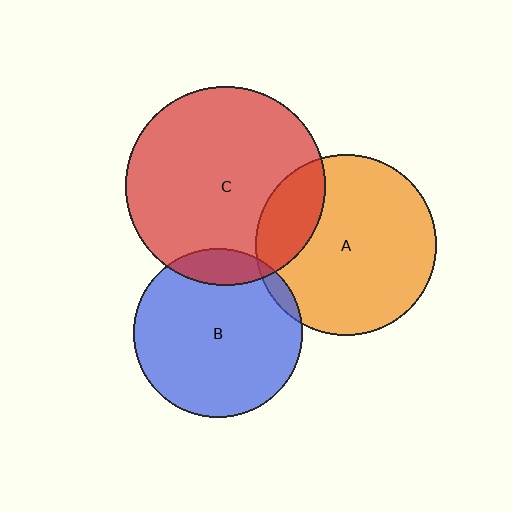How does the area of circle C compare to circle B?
Approximately 1.4 times.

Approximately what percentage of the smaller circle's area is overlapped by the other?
Approximately 20%.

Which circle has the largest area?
Circle C (red).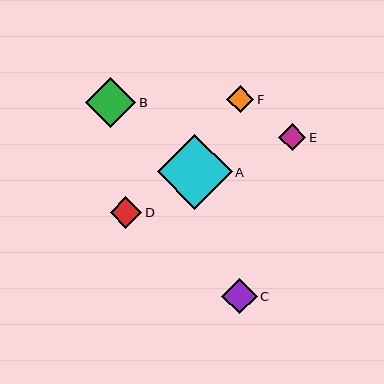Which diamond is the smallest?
Diamond F is the smallest with a size of approximately 27 pixels.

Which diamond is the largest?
Diamond A is the largest with a size of approximately 75 pixels.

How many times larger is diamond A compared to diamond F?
Diamond A is approximately 2.8 times the size of diamond F.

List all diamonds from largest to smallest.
From largest to smallest: A, B, C, D, E, F.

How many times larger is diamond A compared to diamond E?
Diamond A is approximately 2.8 times the size of diamond E.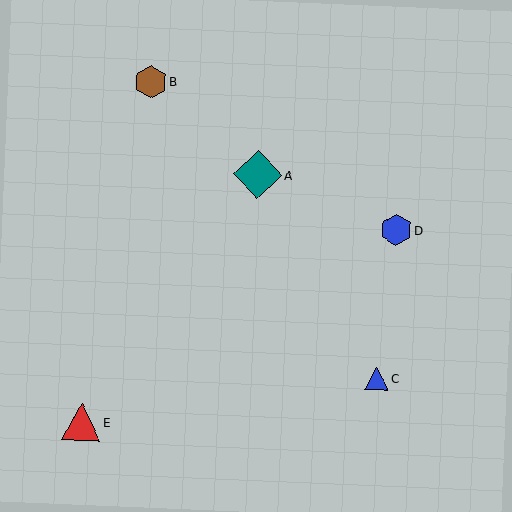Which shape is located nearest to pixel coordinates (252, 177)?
The teal diamond (labeled A) at (258, 175) is nearest to that location.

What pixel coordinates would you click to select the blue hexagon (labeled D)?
Click at (396, 230) to select the blue hexagon D.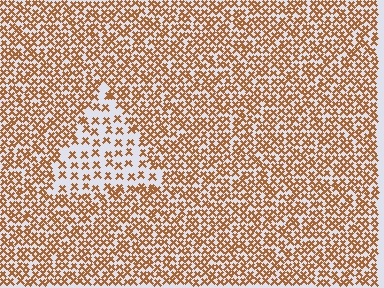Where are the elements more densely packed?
The elements are more densely packed outside the triangle boundary.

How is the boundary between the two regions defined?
The boundary is defined by a change in element density (approximately 2.2x ratio). All elements are the same color, size, and shape.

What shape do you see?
I see a triangle.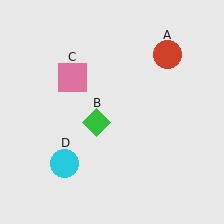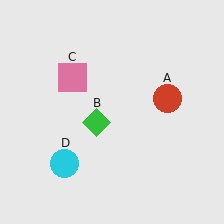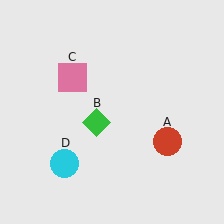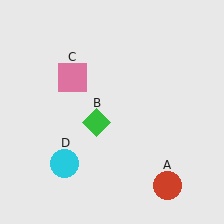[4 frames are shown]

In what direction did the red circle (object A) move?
The red circle (object A) moved down.